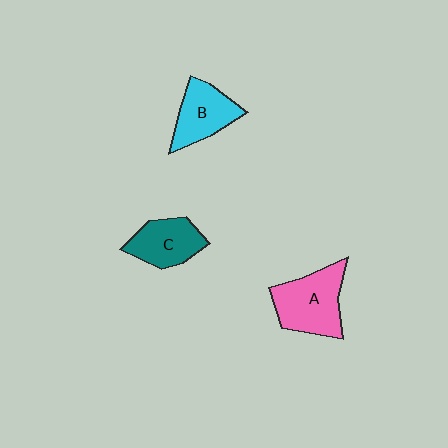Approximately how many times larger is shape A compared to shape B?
Approximately 1.3 times.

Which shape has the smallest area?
Shape C (teal).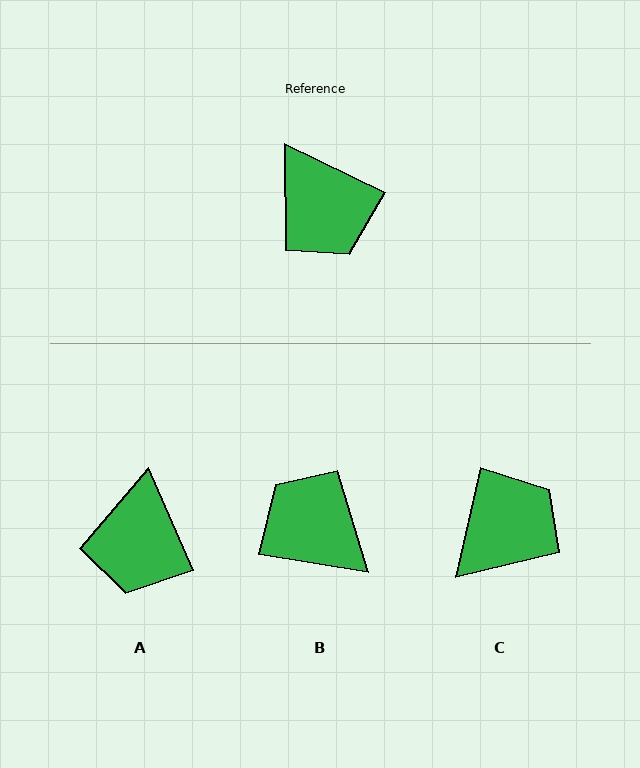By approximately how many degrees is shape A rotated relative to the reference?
Approximately 41 degrees clockwise.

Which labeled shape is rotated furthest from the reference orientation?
B, about 163 degrees away.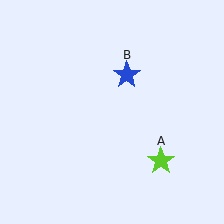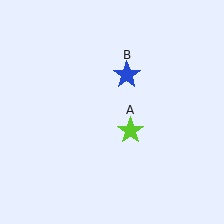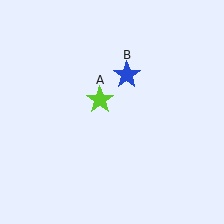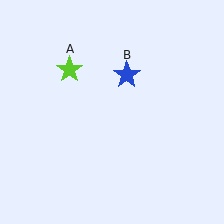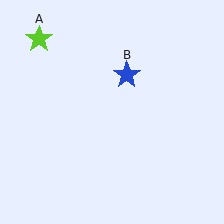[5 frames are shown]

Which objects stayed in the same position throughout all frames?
Blue star (object B) remained stationary.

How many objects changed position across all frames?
1 object changed position: lime star (object A).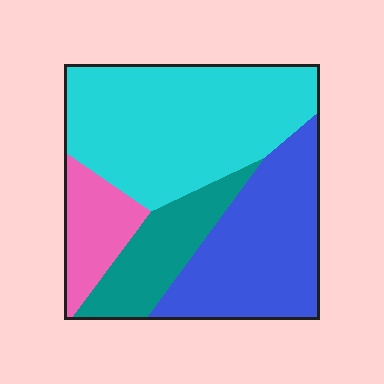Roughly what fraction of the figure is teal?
Teal takes up about one sixth (1/6) of the figure.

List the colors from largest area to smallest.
From largest to smallest: cyan, blue, teal, pink.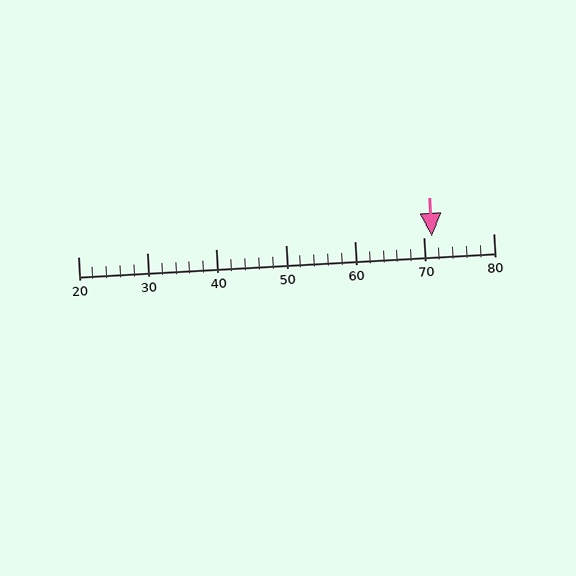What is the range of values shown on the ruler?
The ruler shows values from 20 to 80.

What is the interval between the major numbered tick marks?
The major tick marks are spaced 10 units apart.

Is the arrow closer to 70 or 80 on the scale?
The arrow is closer to 70.